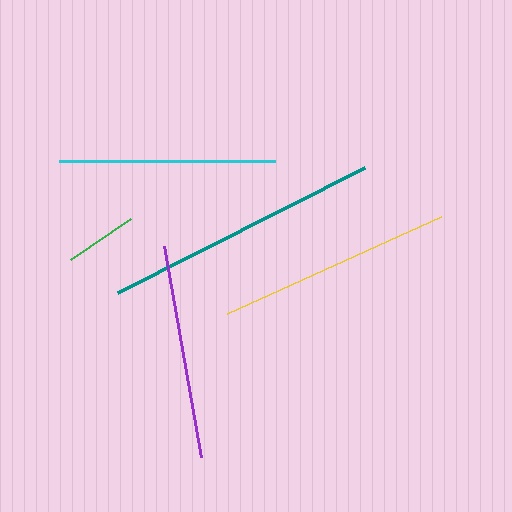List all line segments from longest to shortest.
From longest to shortest: teal, yellow, cyan, purple, green.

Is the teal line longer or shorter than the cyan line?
The teal line is longer than the cyan line.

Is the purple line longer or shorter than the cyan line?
The cyan line is longer than the purple line.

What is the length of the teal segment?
The teal segment is approximately 276 pixels long.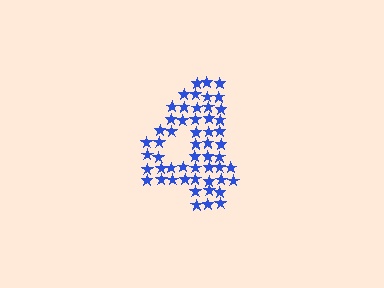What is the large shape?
The large shape is the digit 4.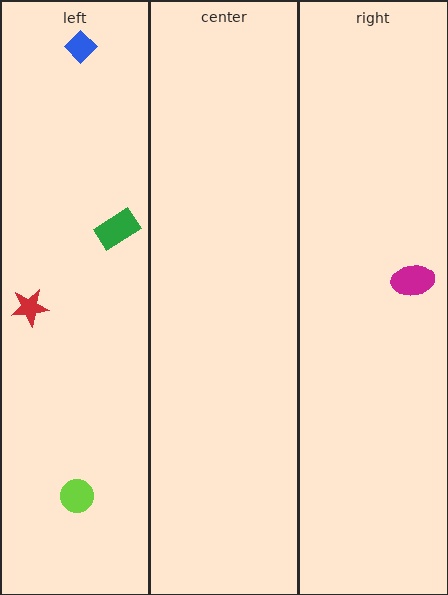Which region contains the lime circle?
The left region.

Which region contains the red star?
The left region.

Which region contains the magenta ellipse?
The right region.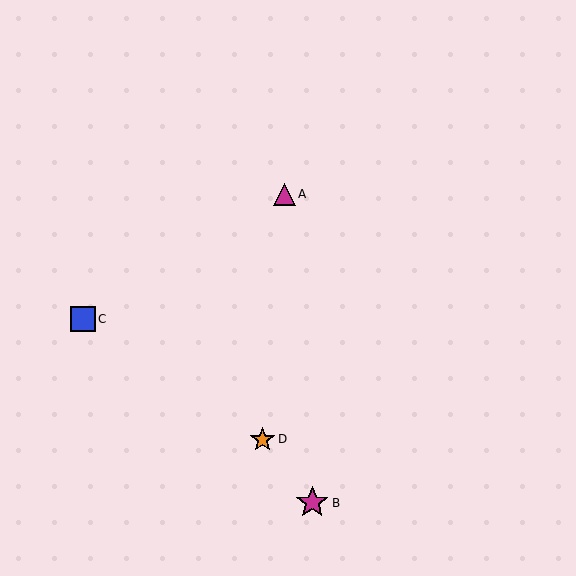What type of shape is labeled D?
Shape D is an orange star.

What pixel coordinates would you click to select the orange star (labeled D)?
Click at (262, 439) to select the orange star D.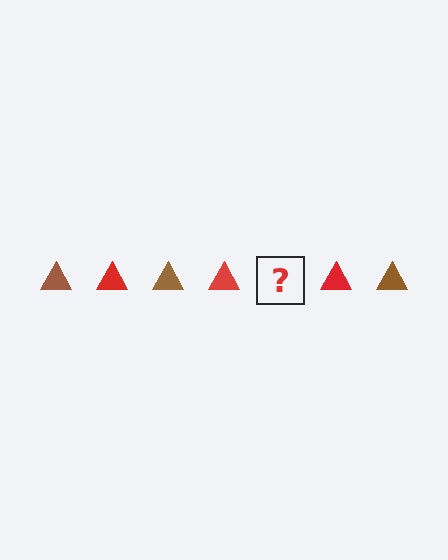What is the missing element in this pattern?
The missing element is a brown triangle.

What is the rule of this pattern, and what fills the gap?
The rule is that the pattern cycles through brown, red triangles. The gap should be filled with a brown triangle.